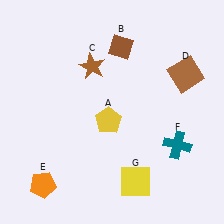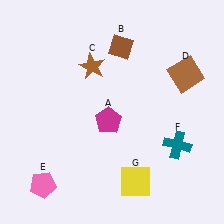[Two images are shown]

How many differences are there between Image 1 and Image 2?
There are 2 differences between the two images.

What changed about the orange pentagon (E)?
In Image 1, E is orange. In Image 2, it changed to pink.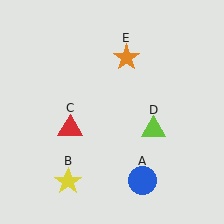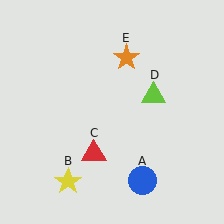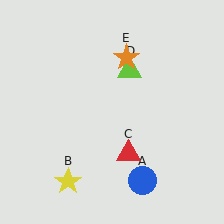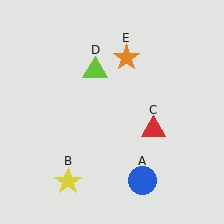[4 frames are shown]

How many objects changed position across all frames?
2 objects changed position: red triangle (object C), lime triangle (object D).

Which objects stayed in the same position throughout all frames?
Blue circle (object A) and yellow star (object B) and orange star (object E) remained stationary.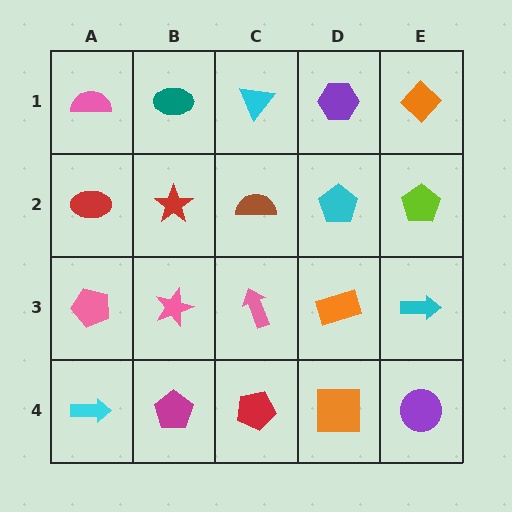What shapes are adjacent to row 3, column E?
A lime pentagon (row 2, column E), a purple circle (row 4, column E), an orange rectangle (row 3, column D).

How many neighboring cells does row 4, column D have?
3.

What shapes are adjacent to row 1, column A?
A red ellipse (row 2, column A), a teal ellipse (row 1, column B).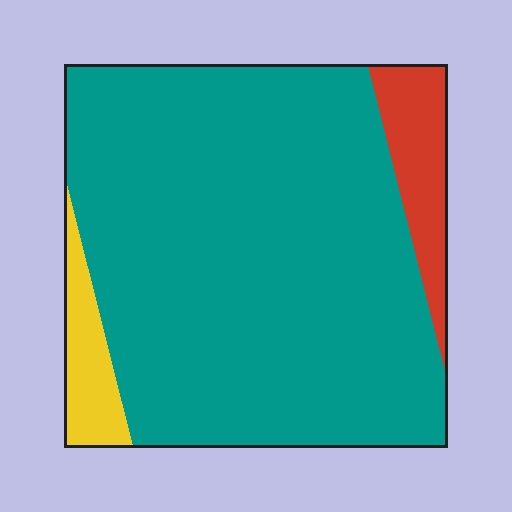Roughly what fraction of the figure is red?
Red covers around 10% of the figure.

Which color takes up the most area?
Teal, at roughly 85%.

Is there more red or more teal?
Teal.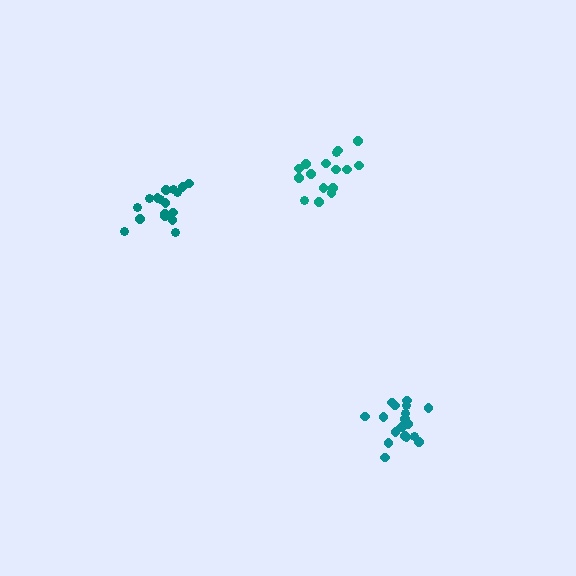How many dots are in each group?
Group 1: 19 dots, Group 2: 17 dots, Group 3: 16 dots (52 total).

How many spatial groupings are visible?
There are 3 spatial groupings.